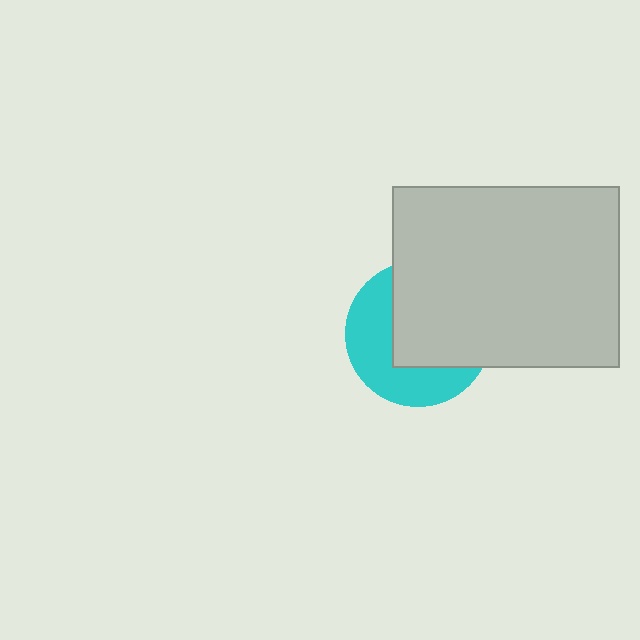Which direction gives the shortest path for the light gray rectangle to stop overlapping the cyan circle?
Moving toward the upper-right gives the shortest separation.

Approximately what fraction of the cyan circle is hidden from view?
Roughly 56% of the cyan circle is hidden behind the light gray rectangle.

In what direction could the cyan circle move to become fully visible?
The cyan circle could move toward the lower-left. That would shift it out from behind the light gray rectangle entirely.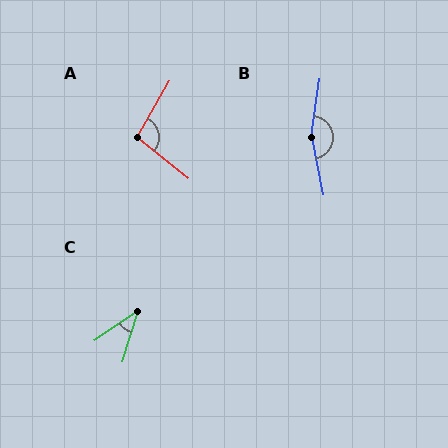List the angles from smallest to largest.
C (39°), A (99°), B (161°).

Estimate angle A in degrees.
Approximately 99 degrees.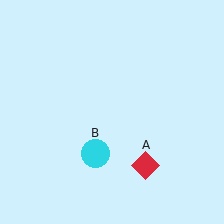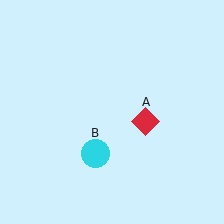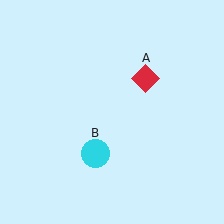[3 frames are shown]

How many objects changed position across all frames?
1 object changed position: red diamond (object A).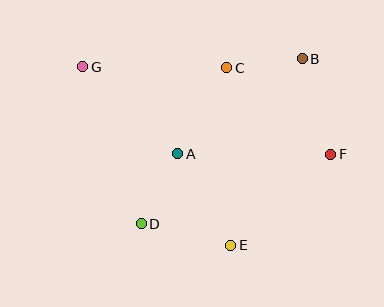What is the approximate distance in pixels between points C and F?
The distance between C and F is approximately 135 pixels.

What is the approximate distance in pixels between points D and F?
The distance between D and F is approximately 202 pixels.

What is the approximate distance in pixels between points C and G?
The distance between C and G is approximately 144 pixels.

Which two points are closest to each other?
Points B and C are closest to each other.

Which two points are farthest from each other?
Points F and G are farthest from each other.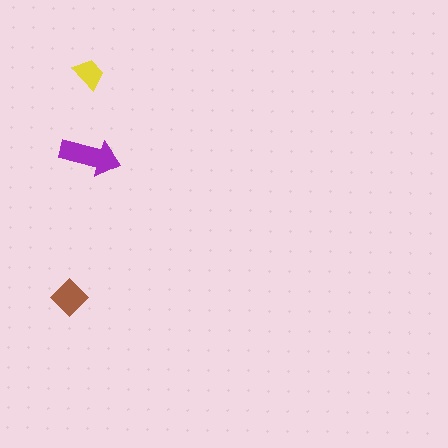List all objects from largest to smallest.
The purple arrow, the brown diamond, the yellow trapezoid.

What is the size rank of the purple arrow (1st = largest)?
1st.